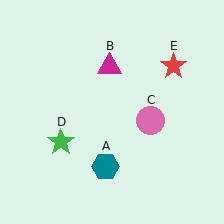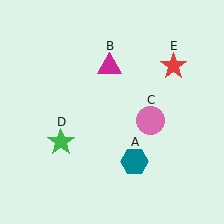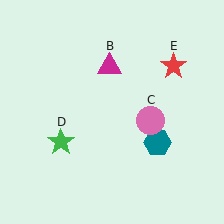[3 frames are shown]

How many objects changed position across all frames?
1 object changed position: teal hexagon (object A).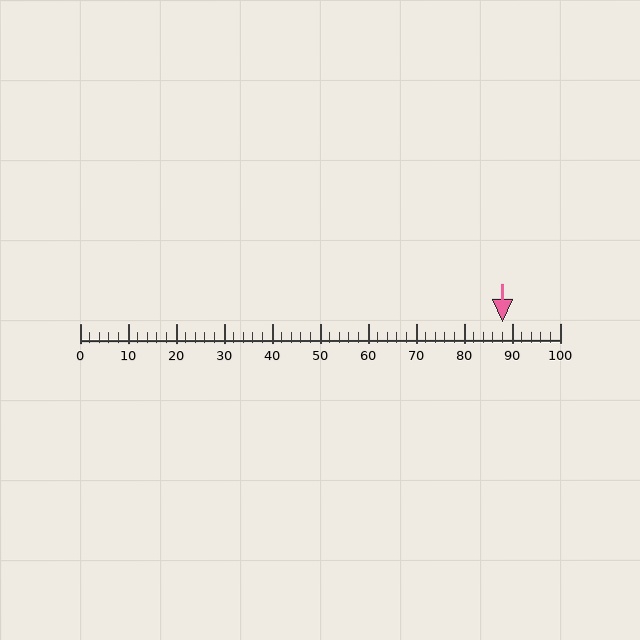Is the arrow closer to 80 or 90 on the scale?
The arrow is closer to 90.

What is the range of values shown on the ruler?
The ruler shows values from 0 to 100.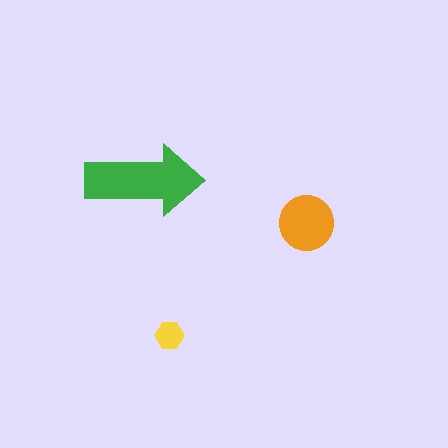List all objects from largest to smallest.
The green arrow, the orange circle, the yellow hexagon.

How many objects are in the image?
There are 3 objects in the image.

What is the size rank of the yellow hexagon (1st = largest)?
3rd.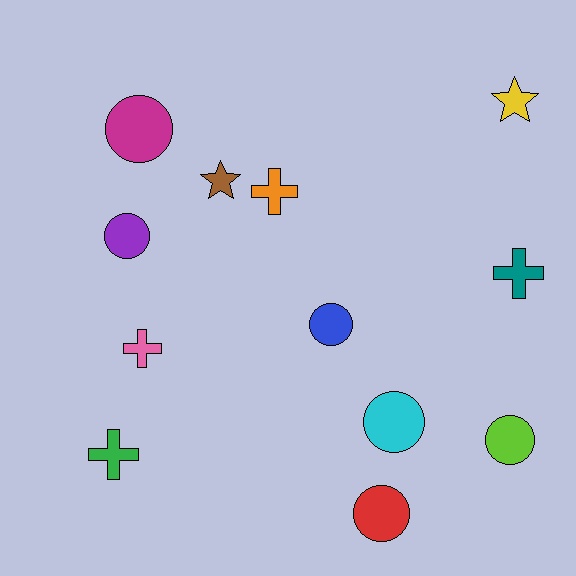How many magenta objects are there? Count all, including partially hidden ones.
There is 1 magenta object.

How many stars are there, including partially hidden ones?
There are 2 stars.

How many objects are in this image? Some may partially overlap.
There are 12 objects.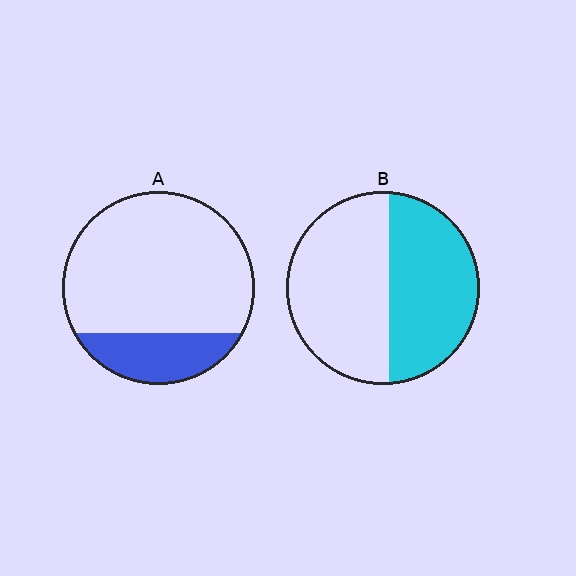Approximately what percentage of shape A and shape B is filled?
A is approximately 20% and B is approximately 45%.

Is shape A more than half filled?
No.